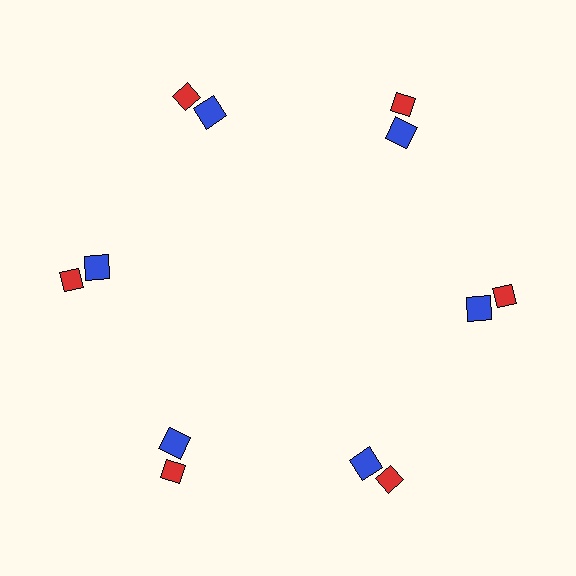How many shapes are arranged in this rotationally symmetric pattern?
There are 12 shapes, arranged in 6 groups of 2.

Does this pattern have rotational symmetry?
Yes, this pattern has 6-fold rotational symmetry. It looks the same after rotating 60 degrees around the center.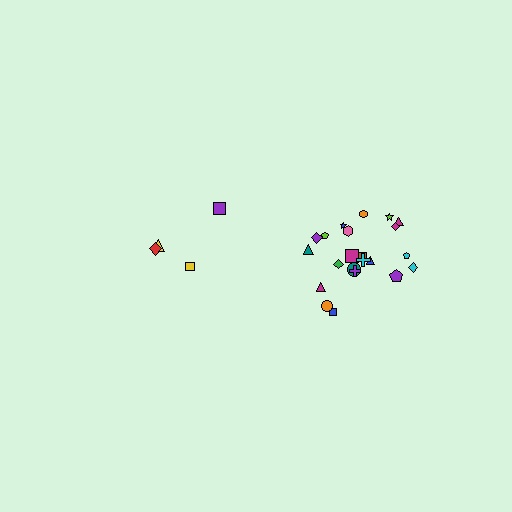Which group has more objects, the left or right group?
The right group.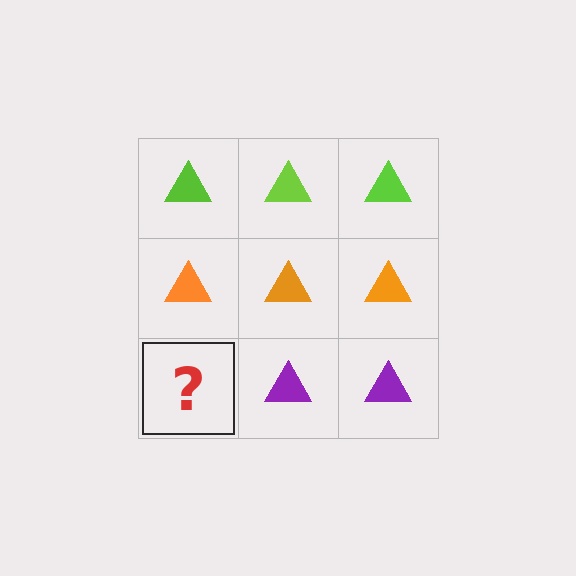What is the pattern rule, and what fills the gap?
The rule is that each row has a consistent color. The gap should be filled with a purple triangle.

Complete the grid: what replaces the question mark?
The question mark should be replaced with a purple triangle.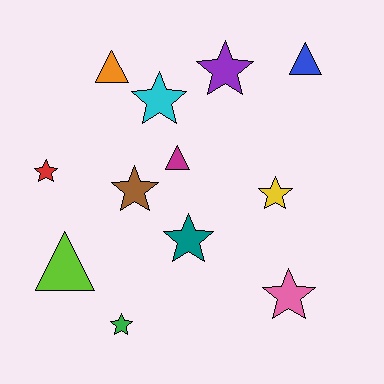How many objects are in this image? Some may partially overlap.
There are 12 objects.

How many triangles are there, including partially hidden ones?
There are 4 triangles.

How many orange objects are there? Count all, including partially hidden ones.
There is 1 orange object.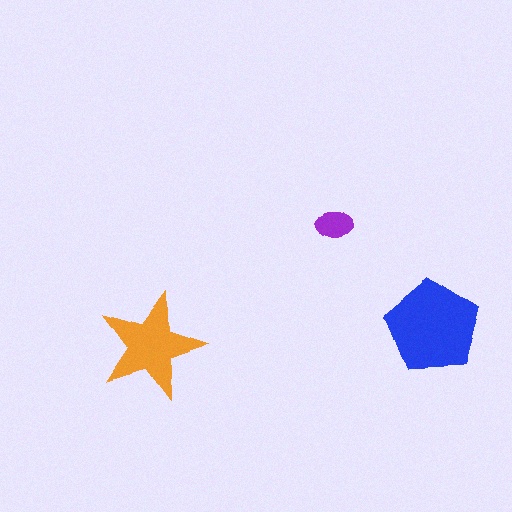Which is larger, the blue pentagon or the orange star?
The blue pentagon.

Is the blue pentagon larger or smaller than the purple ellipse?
Larger.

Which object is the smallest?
The purple ellipse.